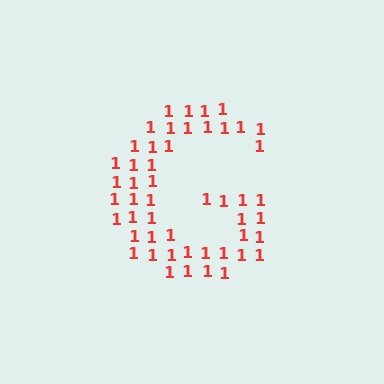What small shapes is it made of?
It is made of small digit 1's.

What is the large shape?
The large shape is the letter G.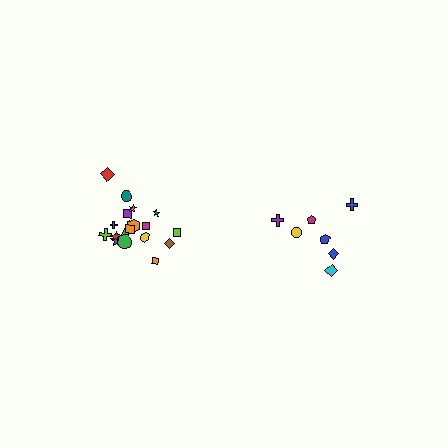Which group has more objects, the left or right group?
The left group.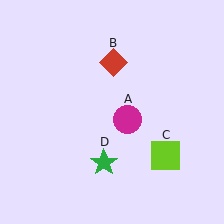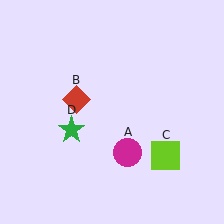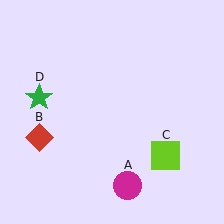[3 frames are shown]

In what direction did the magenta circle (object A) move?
The magenta circle (object A) moved down.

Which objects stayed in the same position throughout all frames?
Lime square (object C) remained stationary.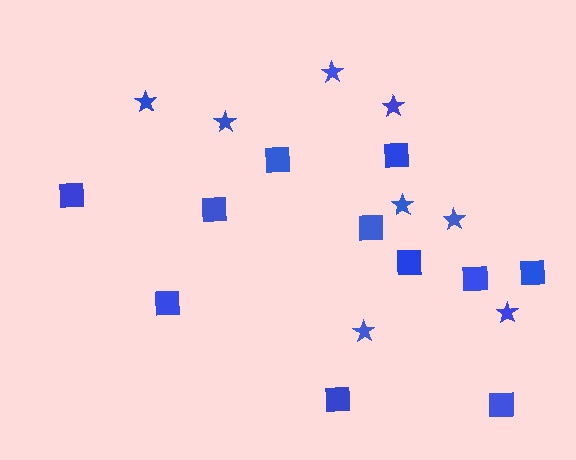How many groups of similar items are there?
There are 2 groups: one group of squares (11) and one group of stars (8).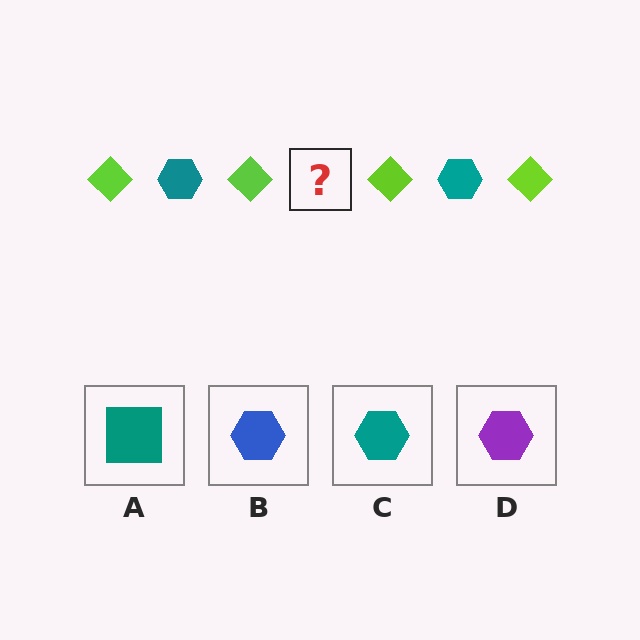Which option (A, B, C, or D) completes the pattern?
C.